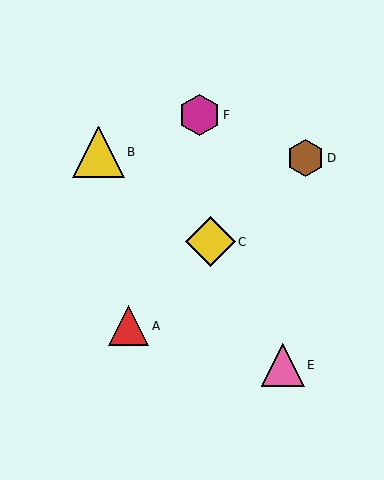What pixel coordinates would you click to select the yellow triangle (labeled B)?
Click at (98, 152) to select the yellow triangle B.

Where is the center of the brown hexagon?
The center of the brown hexagon is at (306, 158).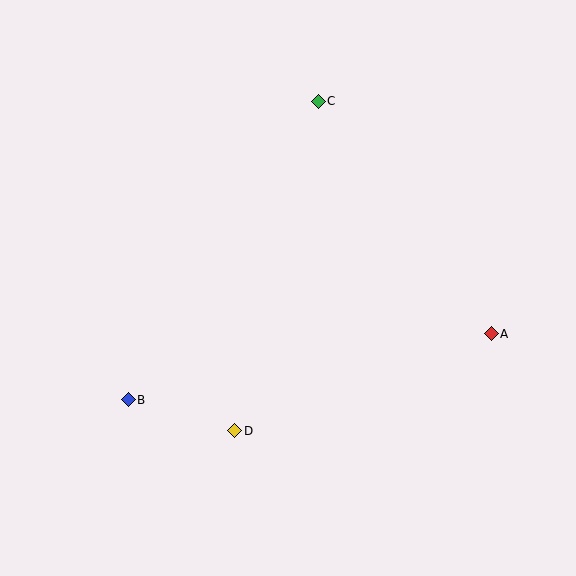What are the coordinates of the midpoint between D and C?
The midpoint between D and C is at (276, 266).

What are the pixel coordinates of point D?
Point D is at (235, 431).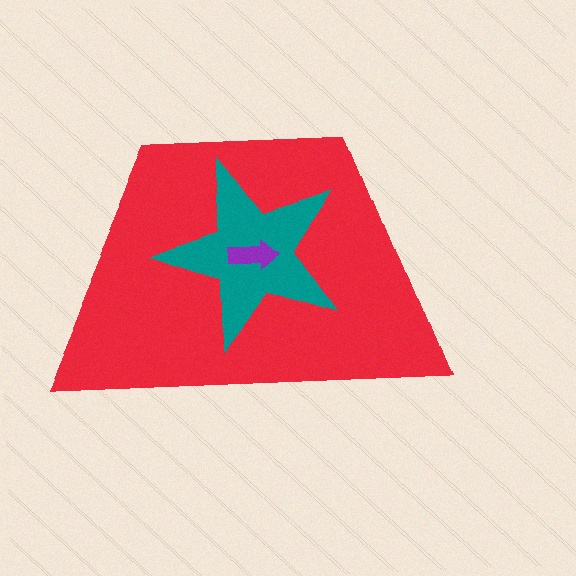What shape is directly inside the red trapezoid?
The teal star.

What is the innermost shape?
The purple arrow.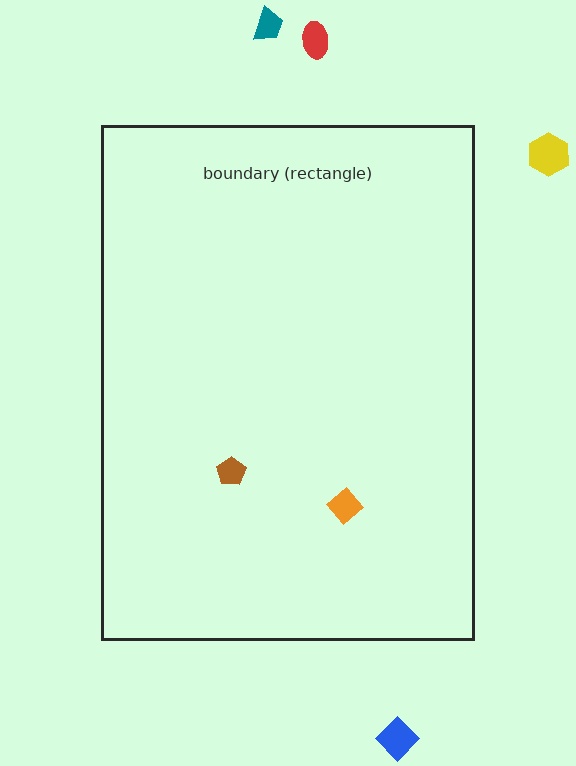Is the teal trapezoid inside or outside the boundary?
Outside.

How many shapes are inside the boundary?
2 inside, 4 outside.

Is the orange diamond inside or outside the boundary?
Inside.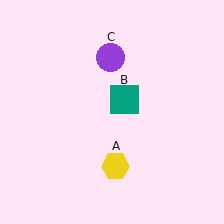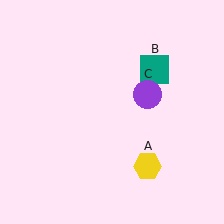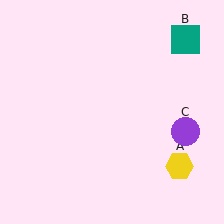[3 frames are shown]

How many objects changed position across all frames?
3 objects changed position: yellow hexagon (object A), teal square (object B), purple circle (object C).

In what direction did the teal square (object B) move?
The teal square (object B) moved up and to the right.